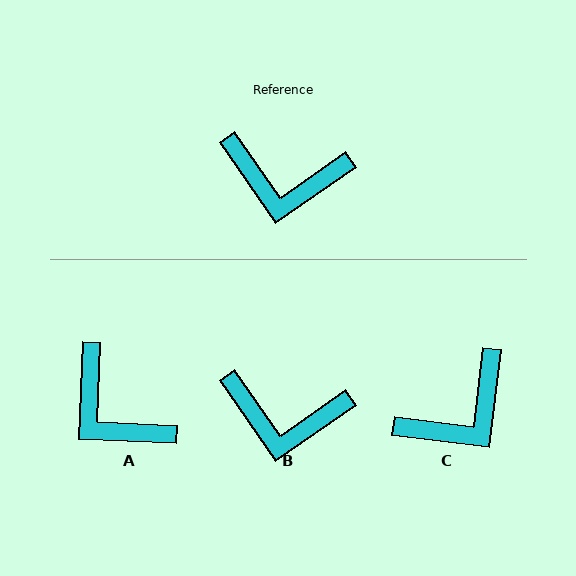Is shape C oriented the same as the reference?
No, it is off by about 48 degrees.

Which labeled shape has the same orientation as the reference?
B.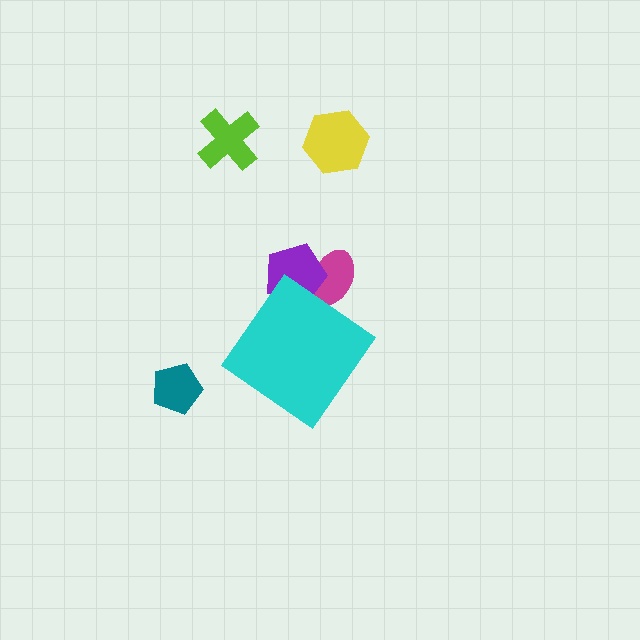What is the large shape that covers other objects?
A cyan diamond.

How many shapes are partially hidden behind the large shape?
2 shapes are partially hidden.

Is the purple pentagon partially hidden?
Yes, the purple pentagon is partially hidden behind the cyan diamond.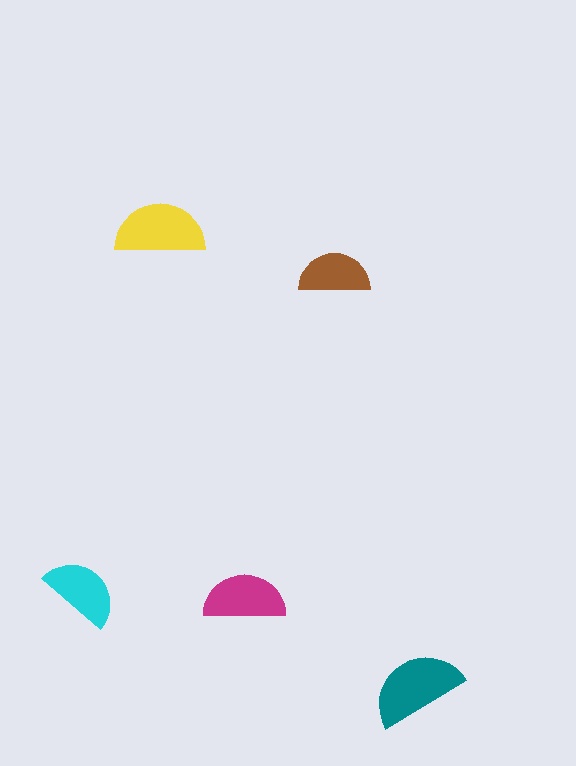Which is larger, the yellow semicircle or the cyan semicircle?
The yellow one.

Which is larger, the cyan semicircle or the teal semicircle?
The teal one.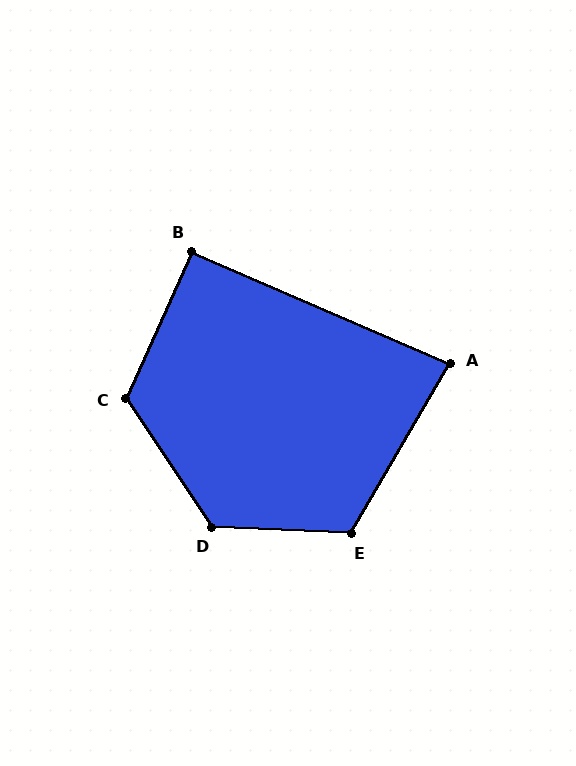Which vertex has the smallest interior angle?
A, at approximately 83 degrees.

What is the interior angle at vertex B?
Approximately 91 degrees (approximately right).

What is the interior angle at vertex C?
Approximately 122 degrees (obtuse).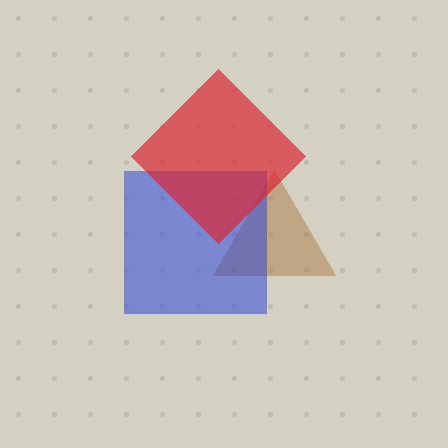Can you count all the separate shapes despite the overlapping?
Yes, there are 3 separate shapes.